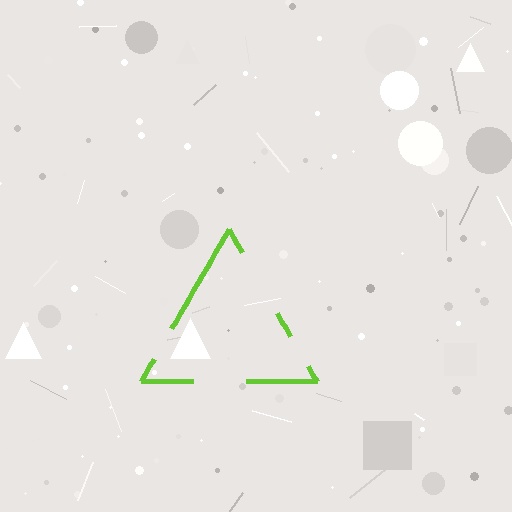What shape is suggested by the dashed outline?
The dashed outline suggests a triangle.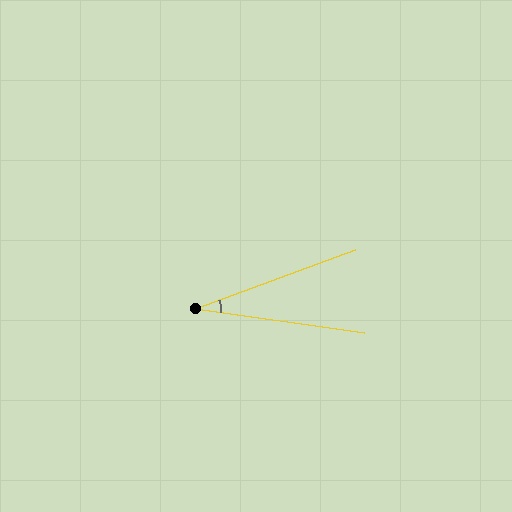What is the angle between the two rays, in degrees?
Approximately 28 degrees.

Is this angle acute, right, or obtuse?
It is acute.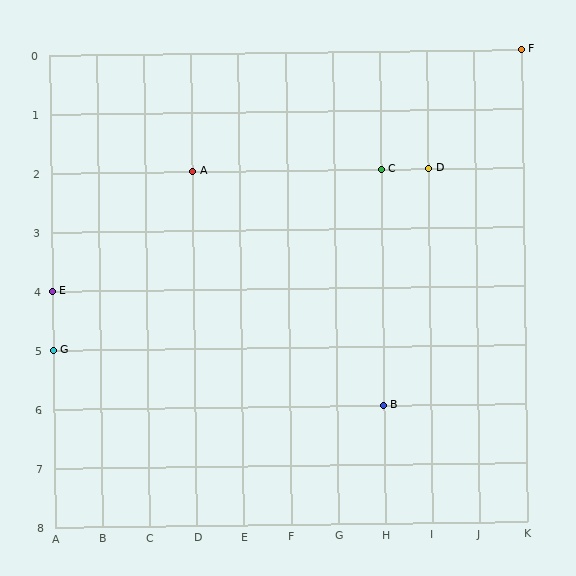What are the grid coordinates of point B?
Point B is at grid coordinates (H, 6).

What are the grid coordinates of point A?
Point A is at grid coordinates (D, 2).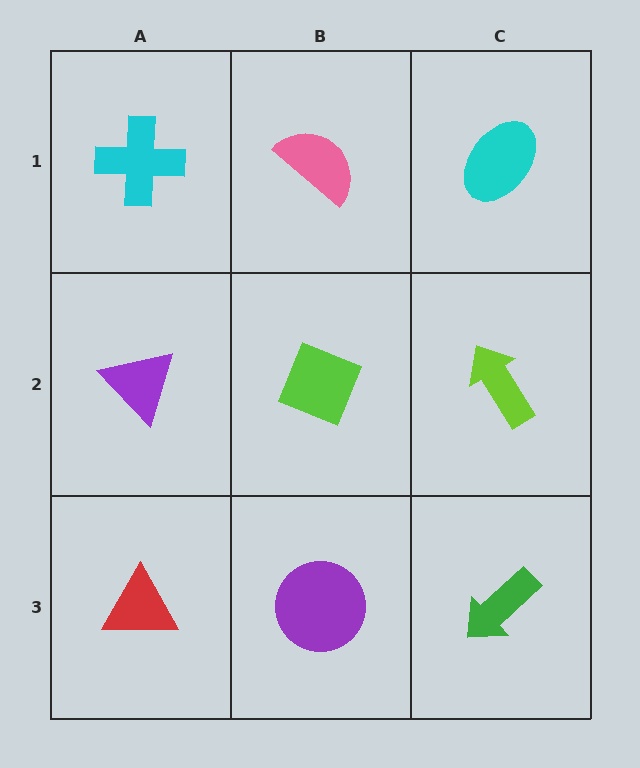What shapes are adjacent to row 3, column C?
A lime arrow (row 2, column C), a purple circle (row 3, column B).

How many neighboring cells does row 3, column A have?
2.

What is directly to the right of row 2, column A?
A lime diamond.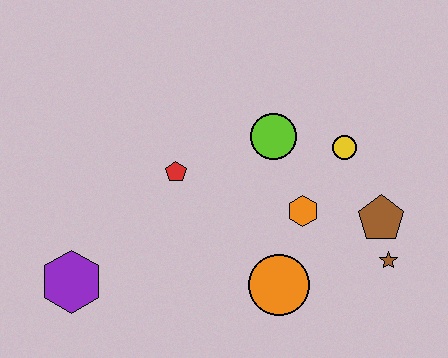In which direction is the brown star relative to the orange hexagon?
The brown star is to the right of the orange hexagon.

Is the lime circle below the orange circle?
No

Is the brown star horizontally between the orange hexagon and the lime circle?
No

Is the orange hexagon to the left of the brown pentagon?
Yes